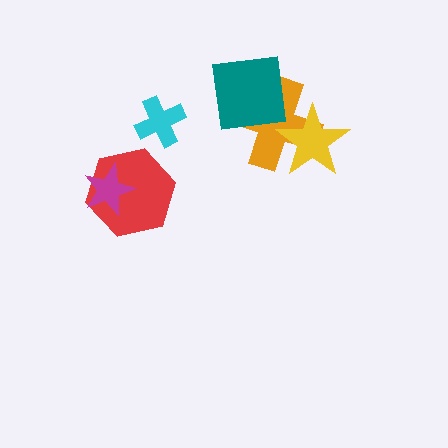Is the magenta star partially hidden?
No, no other shape covers it.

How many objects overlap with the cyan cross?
0 objects overlap with the cyan cross.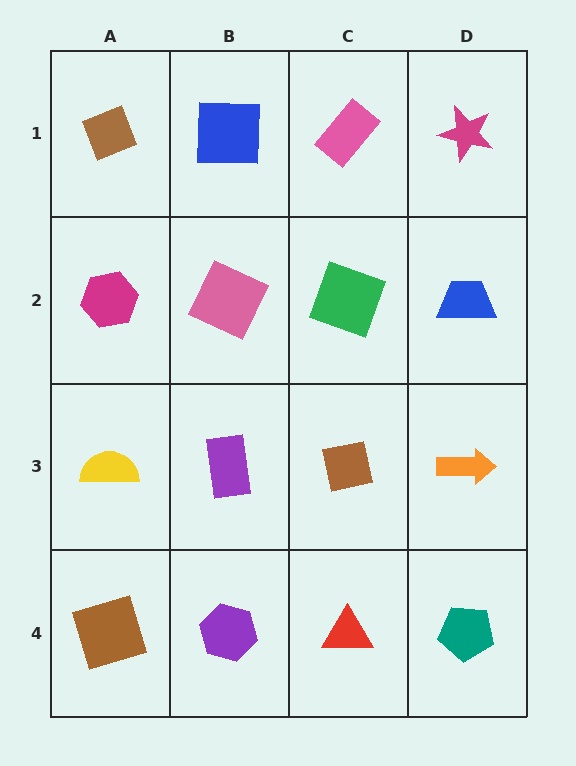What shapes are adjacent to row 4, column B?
A purple rectangle (row 3, column B), a brown square (row 4, column A), a red triangle (row 4, column C).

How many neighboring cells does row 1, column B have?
3.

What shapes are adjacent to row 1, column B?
A pink square (row 2, column B), a brown diamond (row 1, column A), a pink rectangle (row 1, column C).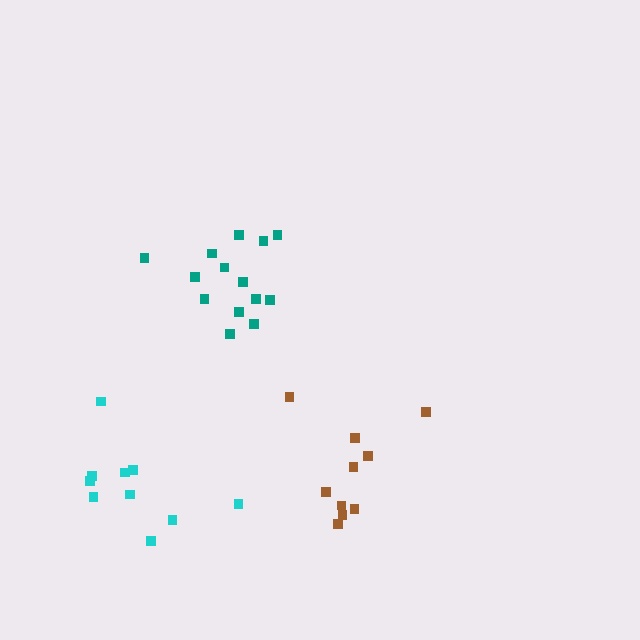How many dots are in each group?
Group 1: 10 dots, Group 2: 14 dots, Group 3: 10 dots (34 total).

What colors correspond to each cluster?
The clusters are colored: cyan, teal, brown.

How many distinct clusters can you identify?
There are 3 distinct clusters.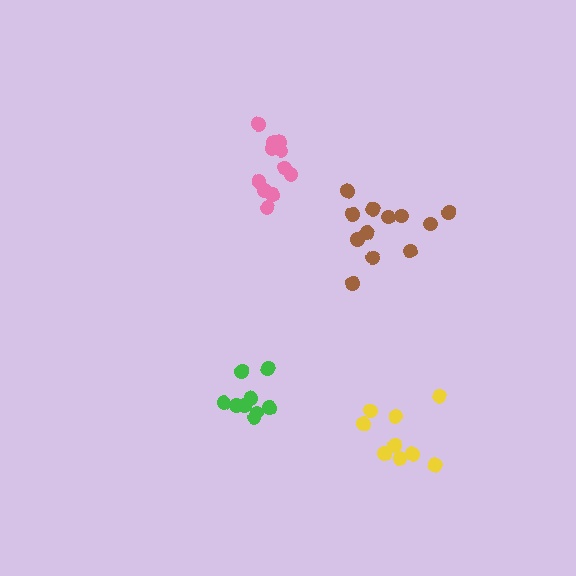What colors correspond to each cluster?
The clusters are colored: green, yellow, pink, brown.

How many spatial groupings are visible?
There are 4 spatial groupings.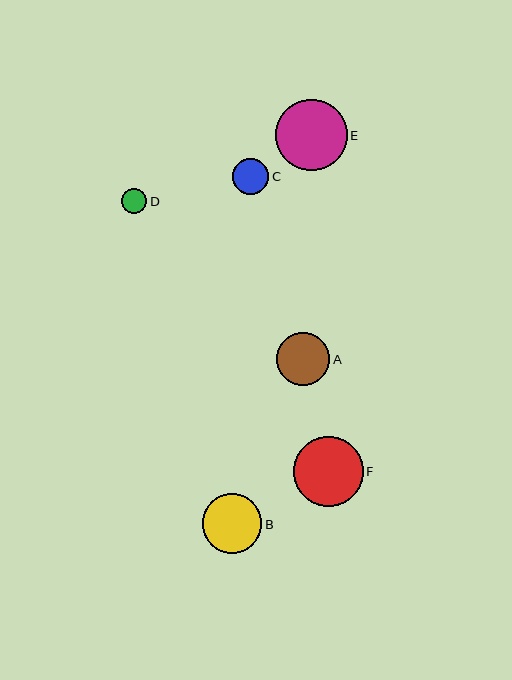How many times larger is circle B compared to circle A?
Circle B is approximately 1.1 times the size of circle A.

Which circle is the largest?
Circle E is the largest with a size of approximately 72 pixels.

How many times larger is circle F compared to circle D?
Circle F is approximately 2.8 times the size of circle D.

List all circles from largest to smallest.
From largest to smallest: E, F, B, A, C, D.